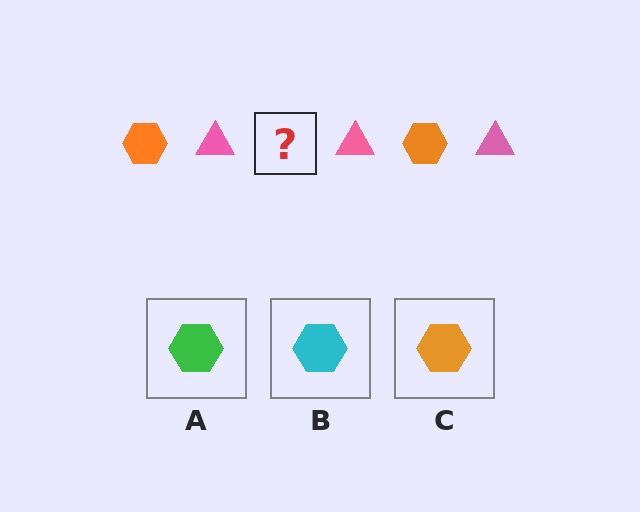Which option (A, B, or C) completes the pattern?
C.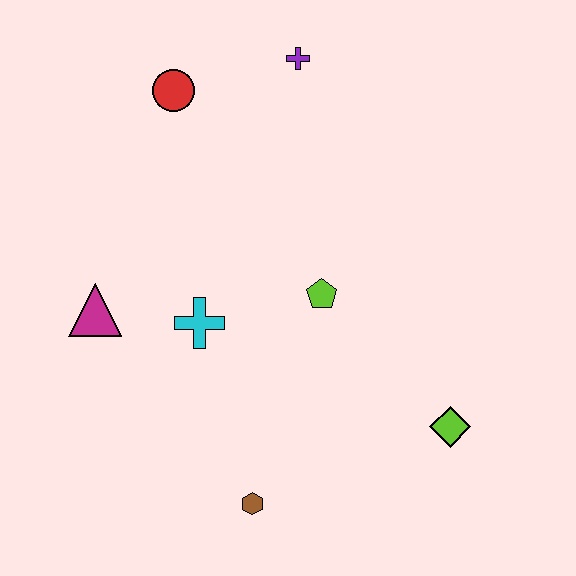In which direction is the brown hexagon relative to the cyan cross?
The brown hexagon is below the cyan cross.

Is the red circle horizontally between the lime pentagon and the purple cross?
No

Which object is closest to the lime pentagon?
The cyan cross is closest to the lime pentagon.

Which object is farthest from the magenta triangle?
The lime diamond is farthest from the magenta triangle.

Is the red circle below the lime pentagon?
No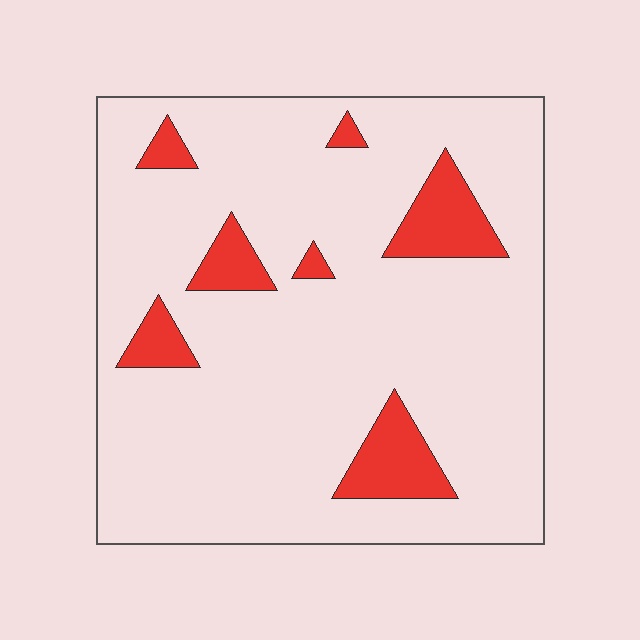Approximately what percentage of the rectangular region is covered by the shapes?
Approximately 10%.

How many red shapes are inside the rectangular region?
7.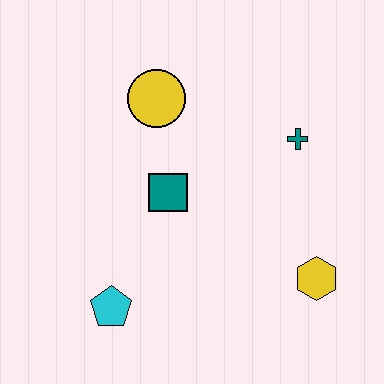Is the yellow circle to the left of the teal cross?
Yes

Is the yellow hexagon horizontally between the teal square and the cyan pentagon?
No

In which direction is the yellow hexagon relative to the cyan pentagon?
The yellow hexagon is to the right of the cyan pentagon.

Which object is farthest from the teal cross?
The cyan pentagon is farthest from the teal cross.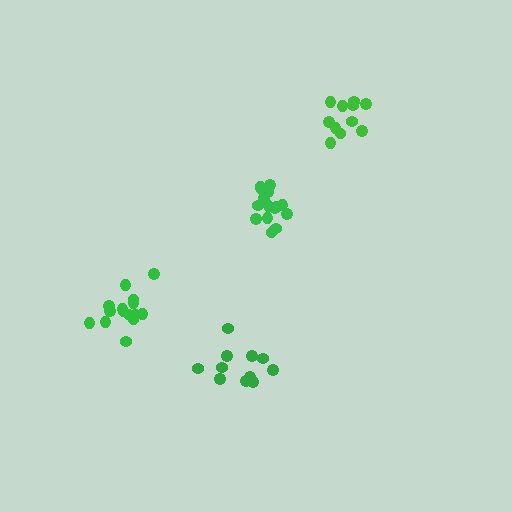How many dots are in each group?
Group 1: 15 dots, Group 2: 15 dots, Group 3: 11 dots, Group 4: 11 dots (52 total).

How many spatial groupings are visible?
There are 4 spatial groupings.